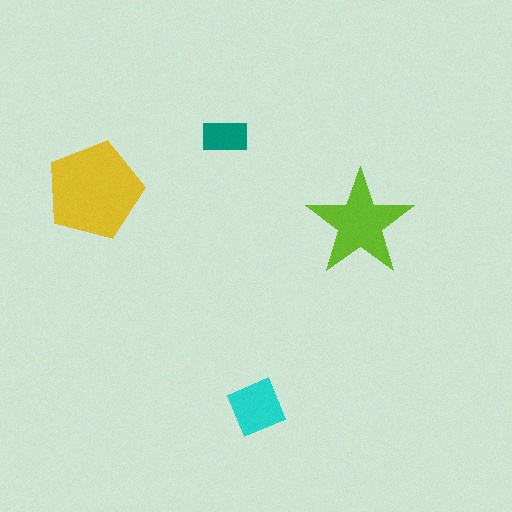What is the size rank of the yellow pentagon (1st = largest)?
1st.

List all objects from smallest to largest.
The teal rectangle, the cyan diamond, the lime star, the yellow pentagon.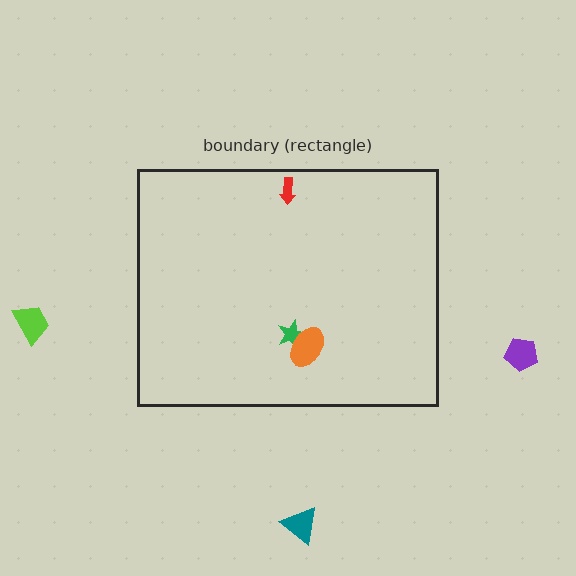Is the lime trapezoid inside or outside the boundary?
Outside.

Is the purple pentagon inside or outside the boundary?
Outside.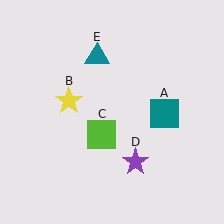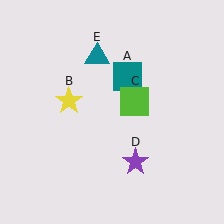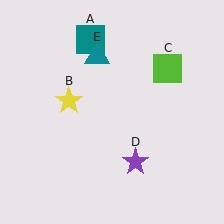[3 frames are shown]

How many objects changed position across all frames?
2 objects changed position: teal square (object A), lime square (object C).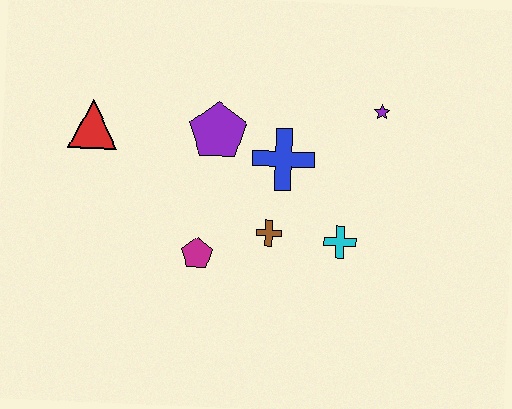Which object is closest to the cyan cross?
The brown cross is closest to the cyan cross.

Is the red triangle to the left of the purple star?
Yes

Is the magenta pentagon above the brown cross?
No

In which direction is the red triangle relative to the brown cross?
The red triangle is to the left of the brown cross.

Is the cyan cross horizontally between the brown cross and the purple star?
Yes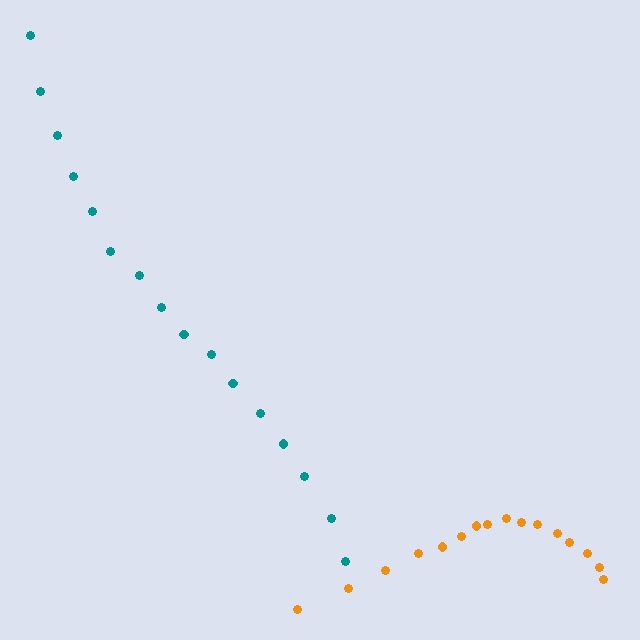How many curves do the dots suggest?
There are 2 distinct paths.